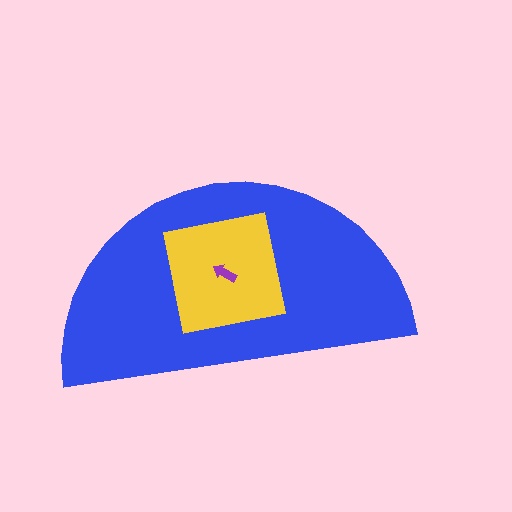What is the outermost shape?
The blue semicircle.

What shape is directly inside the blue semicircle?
The yellow square.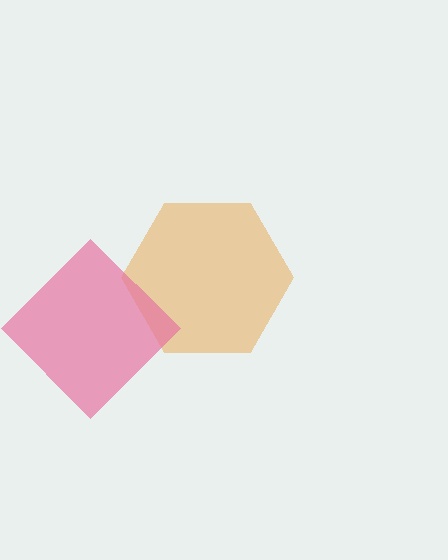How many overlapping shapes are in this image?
There are 2 overlapping shapes in the image.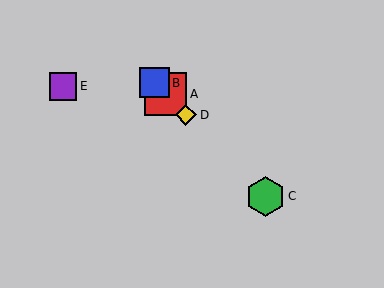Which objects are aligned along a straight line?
Objects A, B, C, D are aligned along a straight line.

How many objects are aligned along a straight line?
4 objects (A, B, C, D) are aligned along a straight line.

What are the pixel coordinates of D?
Object D is at (186, 115).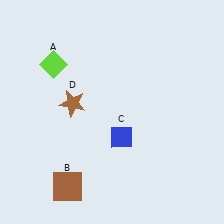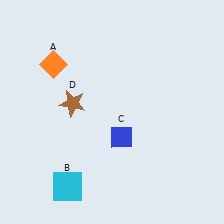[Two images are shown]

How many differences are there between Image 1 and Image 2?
There are 2 differences between the two images.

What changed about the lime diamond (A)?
In Image 1, A is lime. In Image 2, it changed to orange.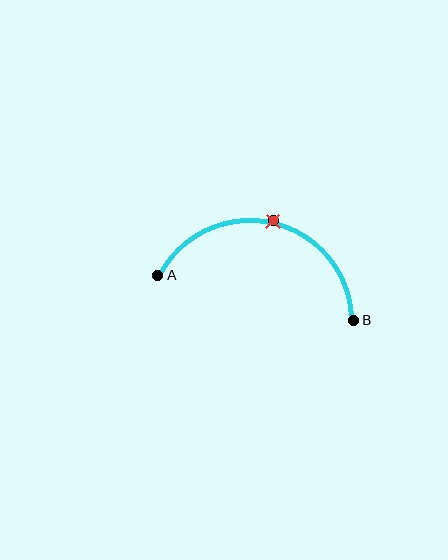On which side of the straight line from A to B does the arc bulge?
The arc bulges above the straight line connecting A and B.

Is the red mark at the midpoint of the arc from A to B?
Yes. The red mark lies on the arc at equal arc-length from both A and B — it is the arc midpoint.